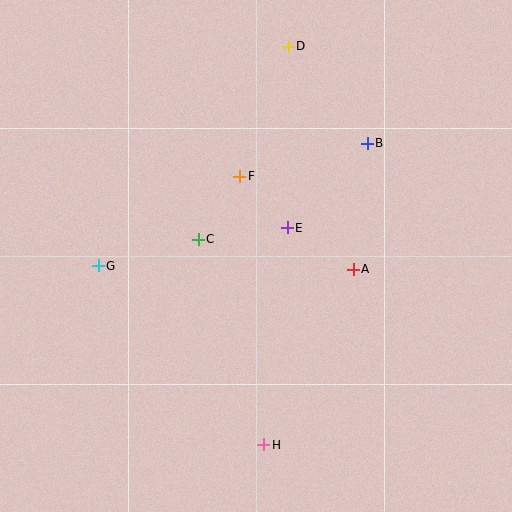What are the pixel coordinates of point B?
Point B is at (367, 143).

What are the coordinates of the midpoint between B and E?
The midpoint between B and E is at (327, 186).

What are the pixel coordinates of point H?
Point H is at (264, 445).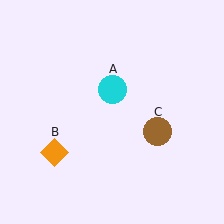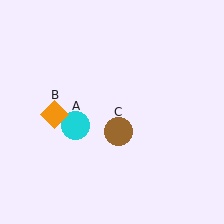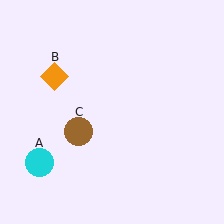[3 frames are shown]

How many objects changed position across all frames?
3 objects changed position: cyan circle (object A), orange diamond (object B), brown circle (object C).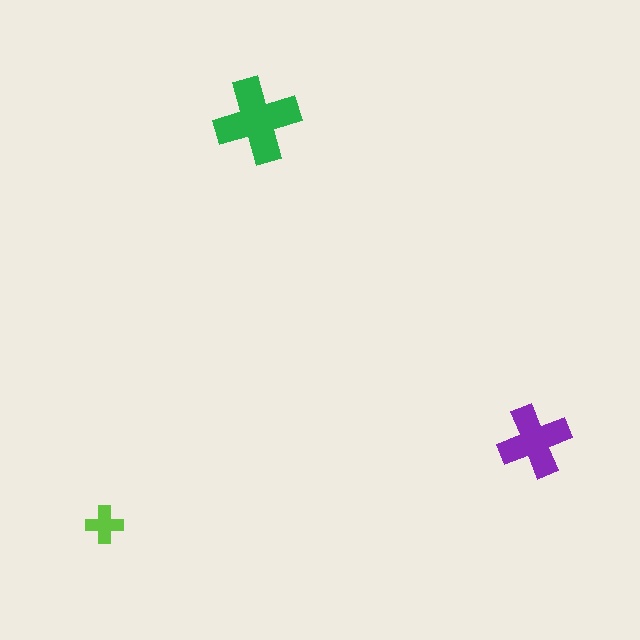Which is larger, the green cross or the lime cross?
The green one.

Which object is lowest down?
The lime cross is bottommost.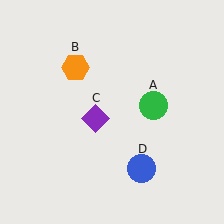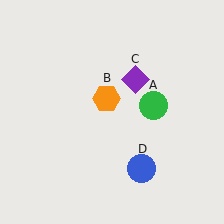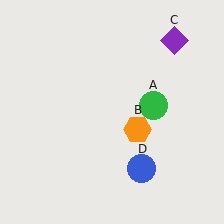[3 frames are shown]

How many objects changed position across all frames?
2 objects changed position: orange hexagon (object B), purple diamond (object C).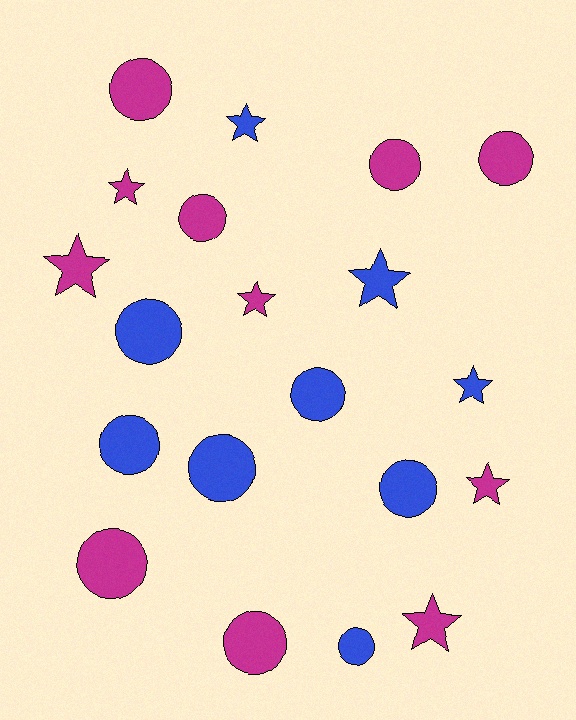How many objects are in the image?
There are 20 objects.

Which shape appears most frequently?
Circle, with 12 objects.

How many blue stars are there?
There are 3 blue stars.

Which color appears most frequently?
Magenta, with 11 objects.